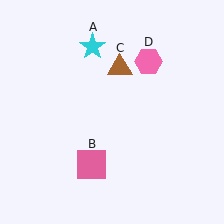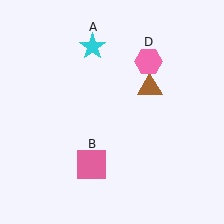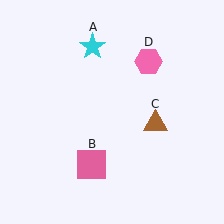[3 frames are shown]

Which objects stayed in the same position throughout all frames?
Cyan star (object A) and pink square (object B) and pink hexagon (object D) remained stationary.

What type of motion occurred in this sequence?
The brown triangle (object C) rotated clockwise around the center of the scene.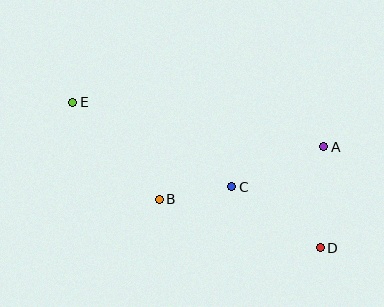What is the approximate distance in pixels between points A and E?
The distance between A and E is approximately 255 pixels.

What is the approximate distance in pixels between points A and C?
The distance between A and C is approximately 100 pixels.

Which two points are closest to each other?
Points B and C are closest to each other.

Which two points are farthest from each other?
Points D and E are farthest from each other.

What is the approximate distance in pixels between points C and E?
The distance between C and E is approximately 180 pixels.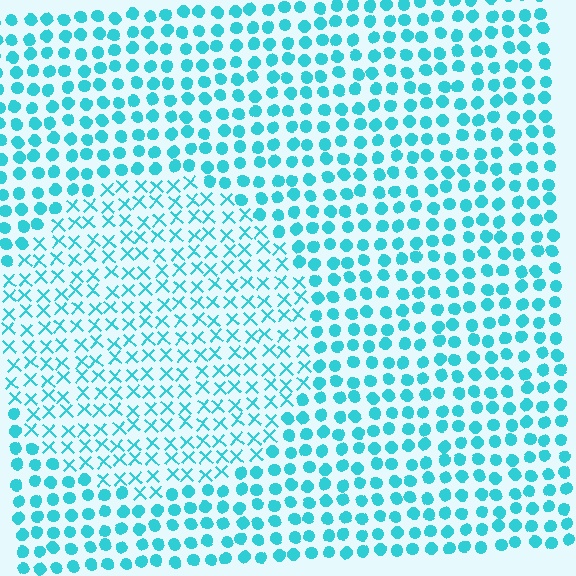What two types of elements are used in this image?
The image uses X marks inside the circle region and circles outside it.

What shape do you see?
I see a circle.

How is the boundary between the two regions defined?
The boundary is defined by a change in element shape: X marks inside vs. circles outside. All elements share the same color and spacing.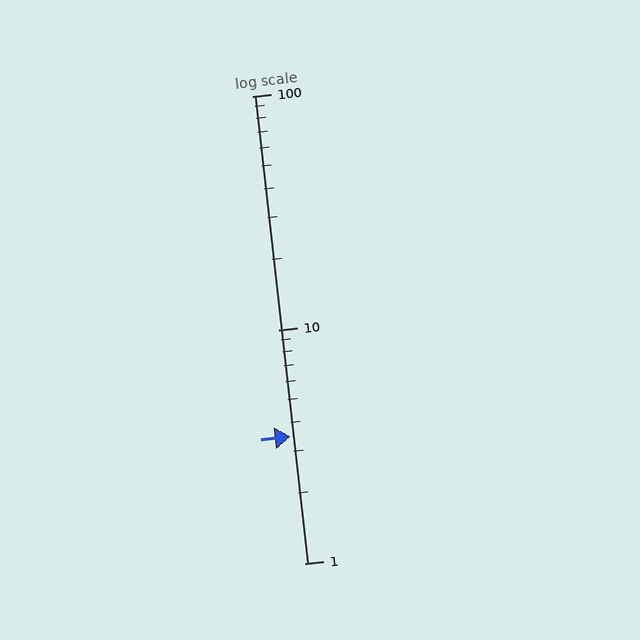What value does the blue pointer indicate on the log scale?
The pointer indicates approximately 3.5.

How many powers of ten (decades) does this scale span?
The scale spans 2 decades, from 1 to 100.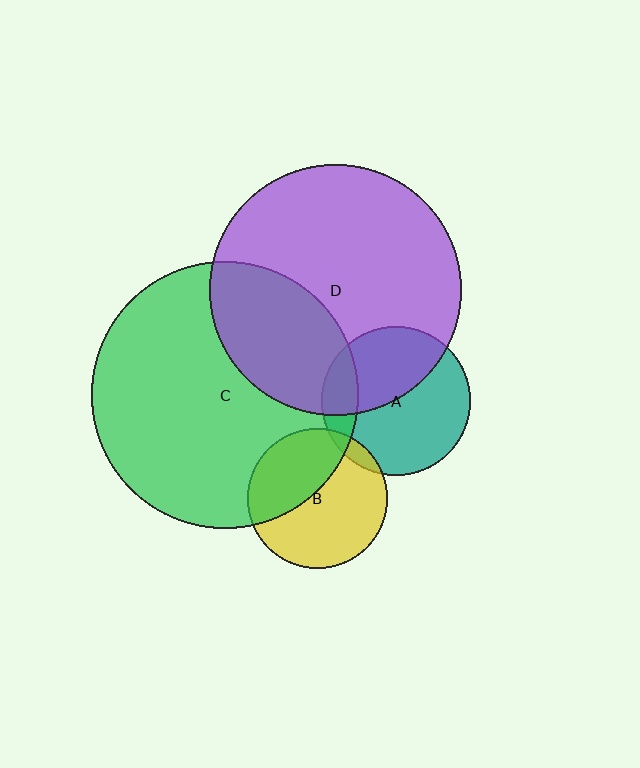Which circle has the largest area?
Circle C (green).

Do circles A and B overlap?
Yes.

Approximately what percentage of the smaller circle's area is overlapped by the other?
Approximately 5%.